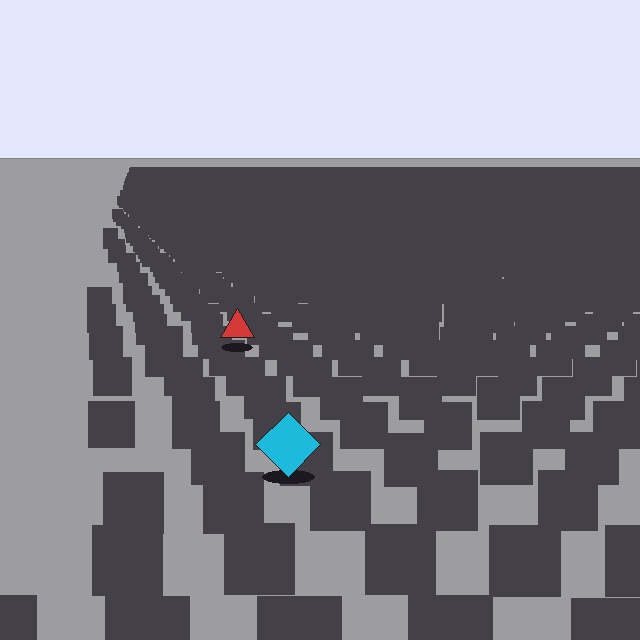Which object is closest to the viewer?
The cyan diamond is closest. The texture marks near it are larger and more spread out.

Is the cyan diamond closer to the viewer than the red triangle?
Yes. The cyan diamond is closer — you can tell from the texture gradient: the ground texture is coarser near it.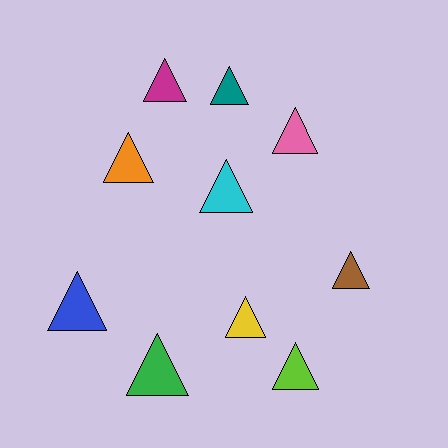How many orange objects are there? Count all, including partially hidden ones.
There is 1 orange object.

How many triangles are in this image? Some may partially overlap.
There are 10 triangles.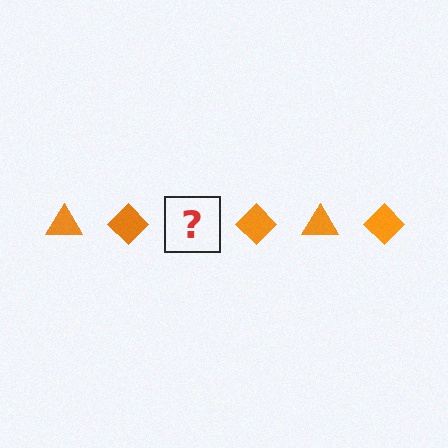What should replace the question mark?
The question mark should be replaced with an orange triangle.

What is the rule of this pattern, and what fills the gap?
The rule is that the pattern cycles through triangle, diamond shapes in orange. The gap should be filled with an orange triangle.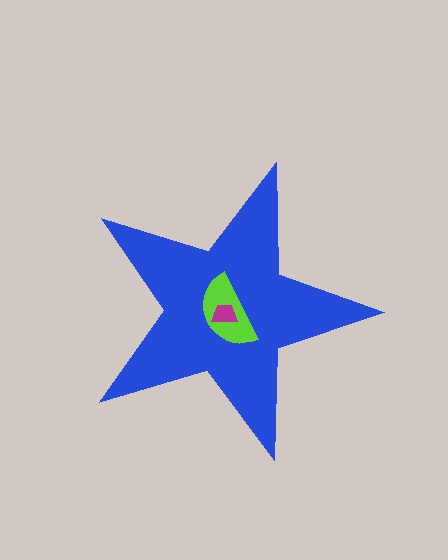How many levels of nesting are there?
3.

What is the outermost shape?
The blue star.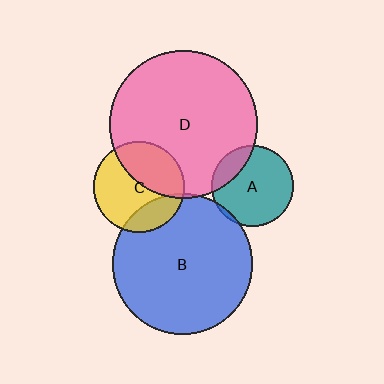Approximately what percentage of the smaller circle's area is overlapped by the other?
Approximately 20%.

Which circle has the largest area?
Circle D (pink).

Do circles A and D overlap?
Yes.